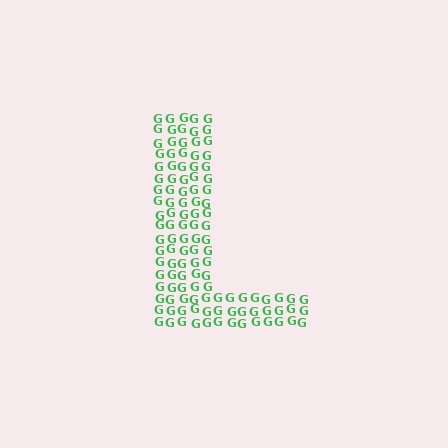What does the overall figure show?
The overall figure shows the letter L.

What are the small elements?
The small elements are letter G's.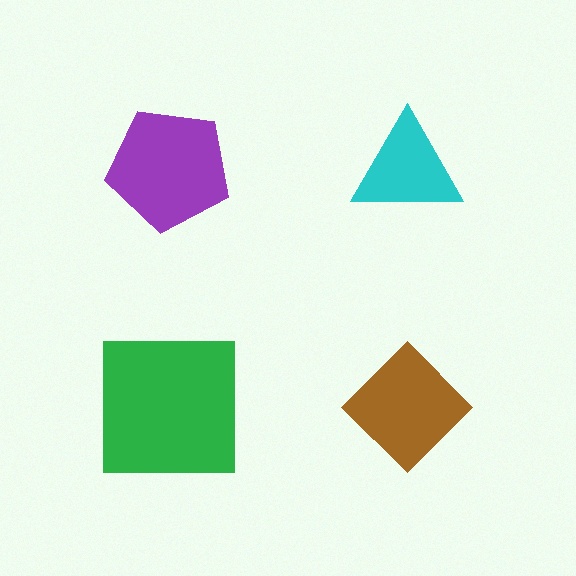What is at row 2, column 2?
A brown diamond.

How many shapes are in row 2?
2 shapes.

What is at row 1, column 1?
A purple pentagon.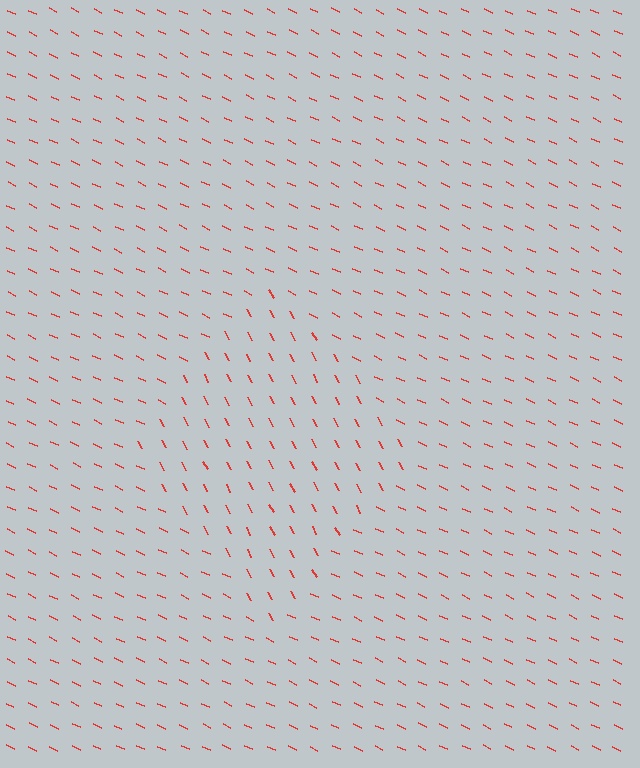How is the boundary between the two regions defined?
The boundary is defined purely by a change in line orientation (approximately 36 degrees difference). All lines are the same color and thickness.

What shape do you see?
I see a diamond.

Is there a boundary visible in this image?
Yes, there is a texture boundary formed by a change in line orientation.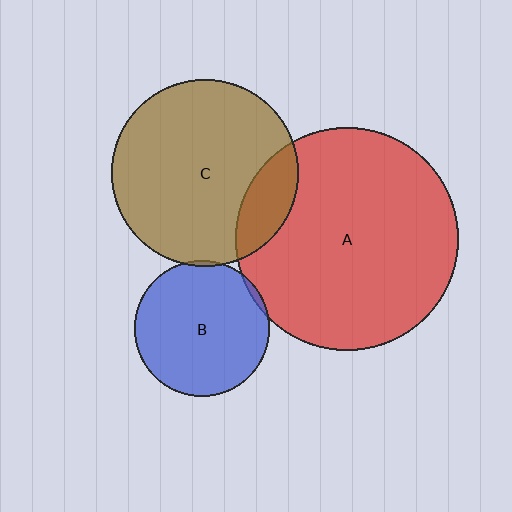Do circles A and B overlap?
Yes.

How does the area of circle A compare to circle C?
Approximately 1.4 times.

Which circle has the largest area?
Circle A (red).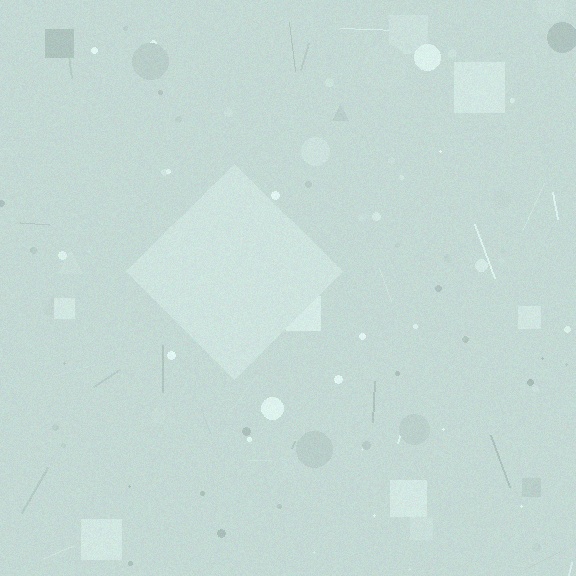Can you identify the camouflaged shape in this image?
The camouflaged shape is a diamond.